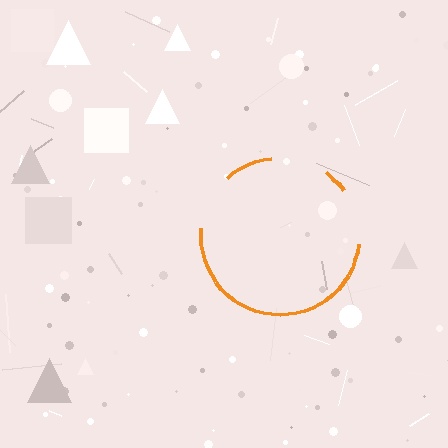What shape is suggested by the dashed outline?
The dashed outline suggests a circle.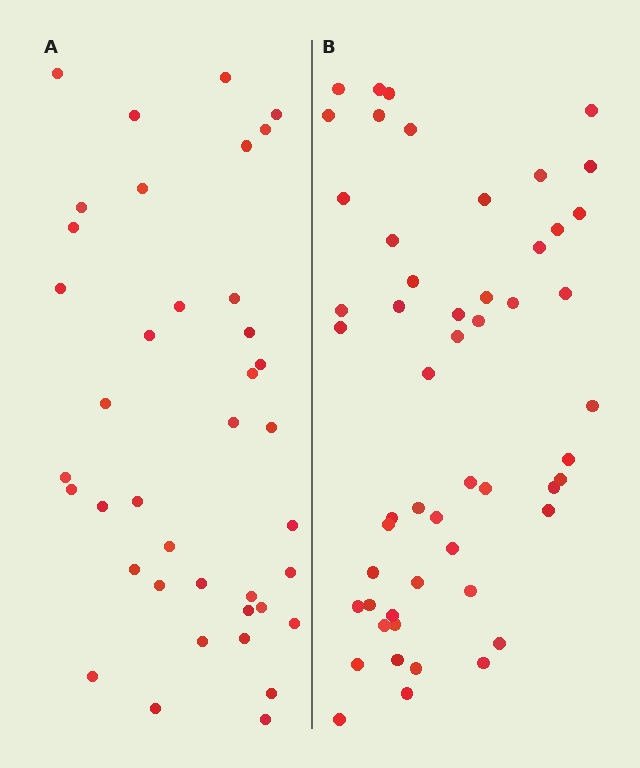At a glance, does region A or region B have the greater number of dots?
Region B (the right region) has more dots.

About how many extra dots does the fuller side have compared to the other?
Region B has approximately 15 more dots than region A.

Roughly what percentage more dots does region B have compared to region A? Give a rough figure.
About 35% more.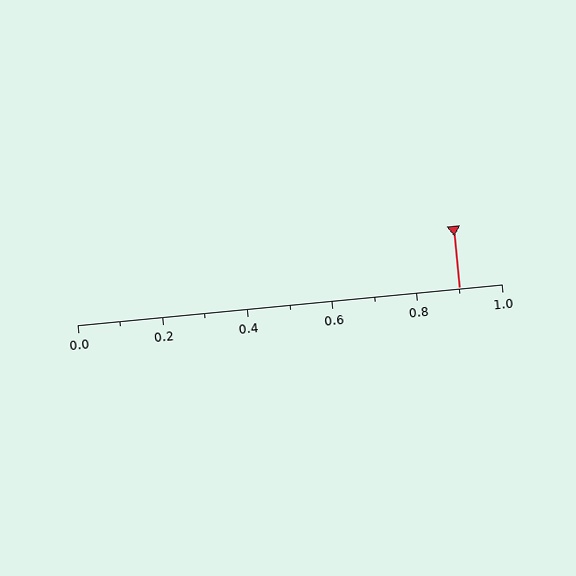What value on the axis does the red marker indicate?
The marker indicates approximately 0.9.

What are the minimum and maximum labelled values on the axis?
The axis runs from 0.0 to 1.0.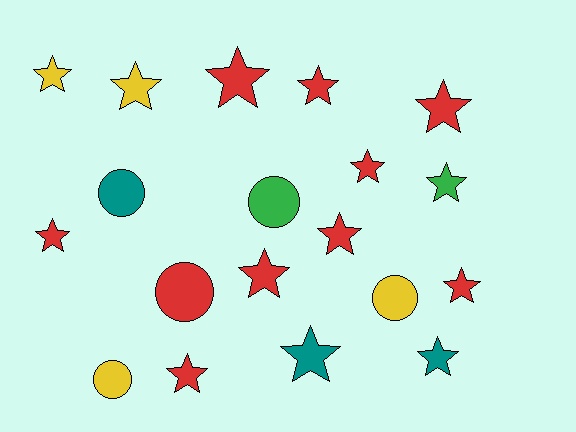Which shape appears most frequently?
Star, with 14 objects.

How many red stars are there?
There are 9 red stars.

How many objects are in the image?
There are 19 objects.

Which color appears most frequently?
Red, with 10 objects.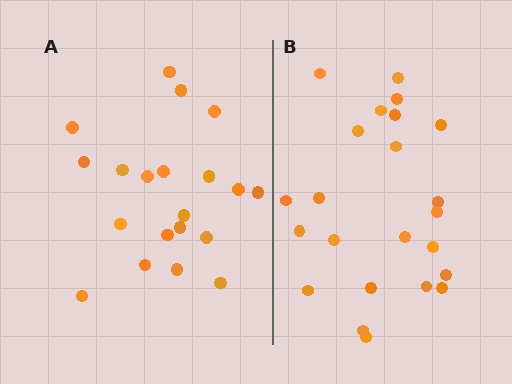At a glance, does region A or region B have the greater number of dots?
Region B (the right region) has more dots.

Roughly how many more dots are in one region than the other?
Region B has just a few more — roughly 2 or 3 more dots than region A.